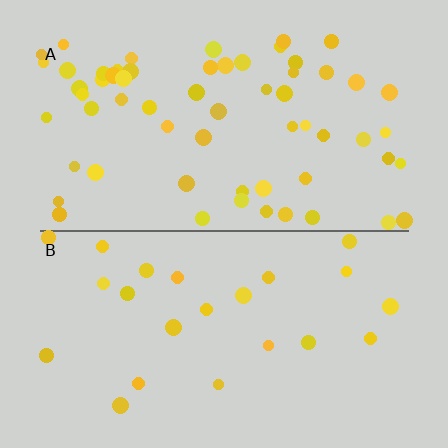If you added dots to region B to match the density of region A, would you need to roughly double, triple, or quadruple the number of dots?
Approximately triple.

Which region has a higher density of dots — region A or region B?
A (the top).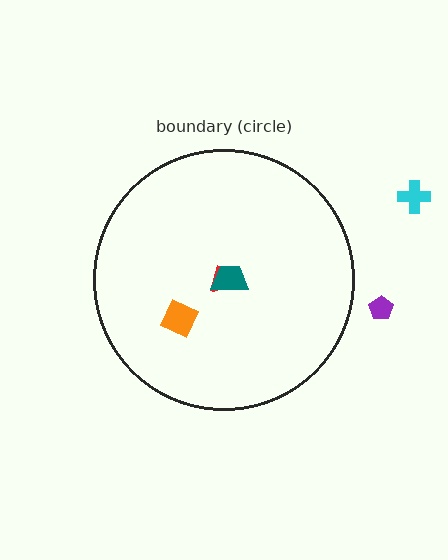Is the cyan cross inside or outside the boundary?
Outside.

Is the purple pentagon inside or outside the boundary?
Outside.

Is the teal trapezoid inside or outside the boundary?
Inside.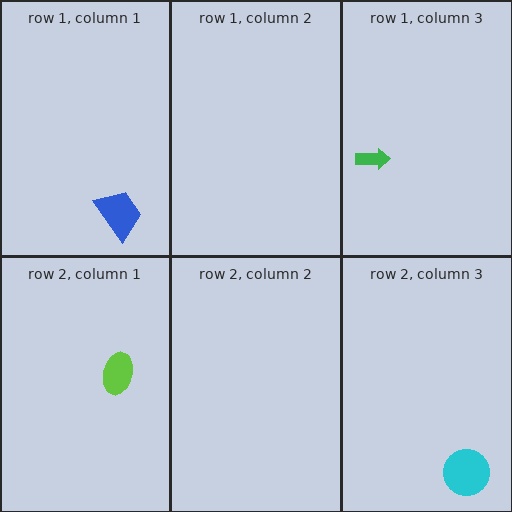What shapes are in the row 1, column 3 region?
The green arrow.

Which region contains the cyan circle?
The row 2, column 3 region.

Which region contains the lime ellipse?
The row 2, column 1 region.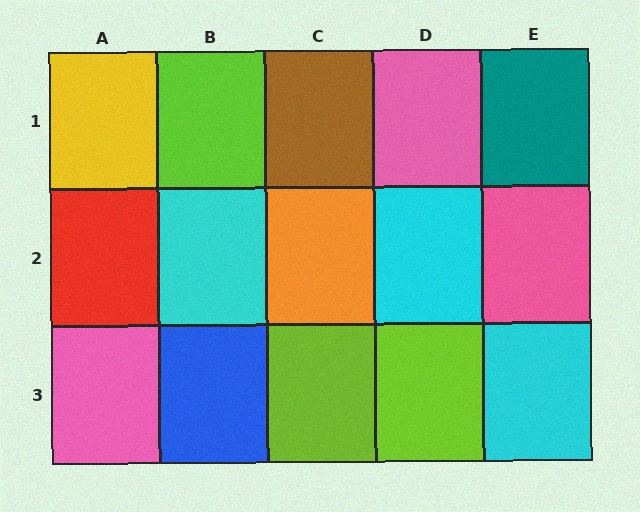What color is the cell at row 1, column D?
Pink.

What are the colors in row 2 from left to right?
Red, cyan, orange, cyan, pink.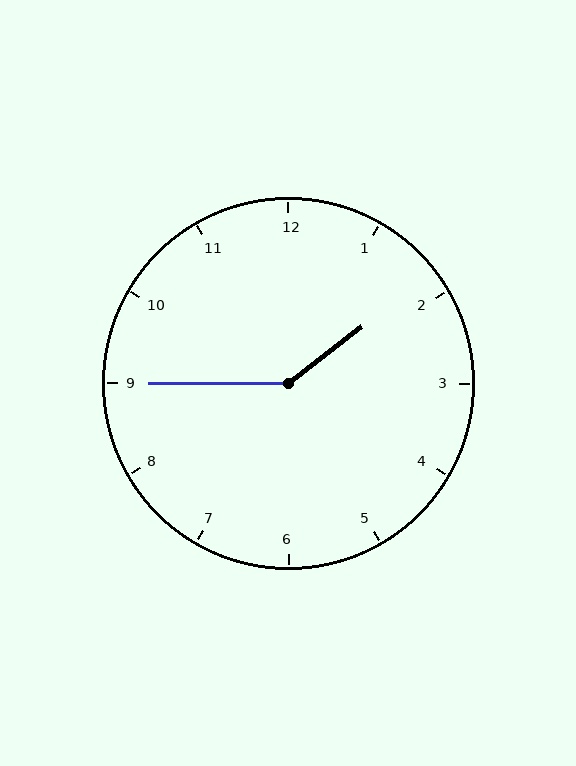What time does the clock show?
1:45.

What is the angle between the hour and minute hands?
Approximately 142 degrees.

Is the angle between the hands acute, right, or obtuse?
It is obtuse.